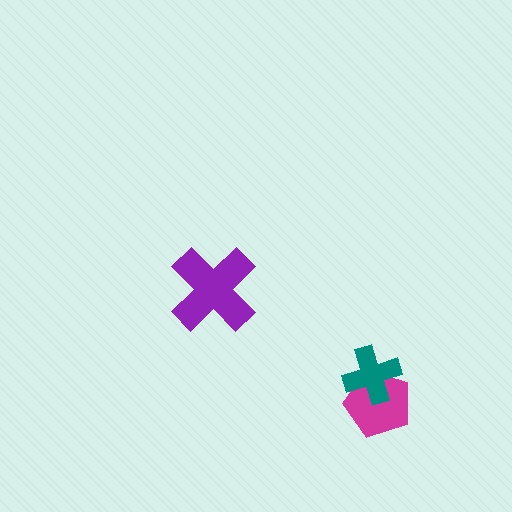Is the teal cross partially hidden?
No, no other shape covers it.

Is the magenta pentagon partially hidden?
Yes, it is partially covered by another shape.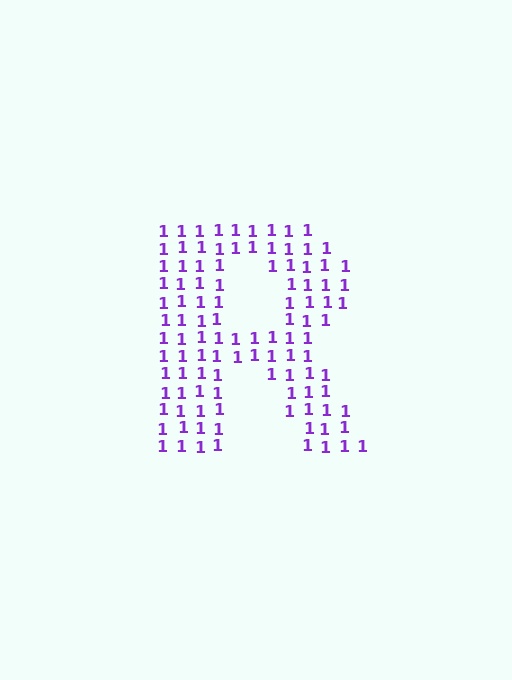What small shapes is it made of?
It is made of small digit 1's.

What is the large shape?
The large shape is the letter R.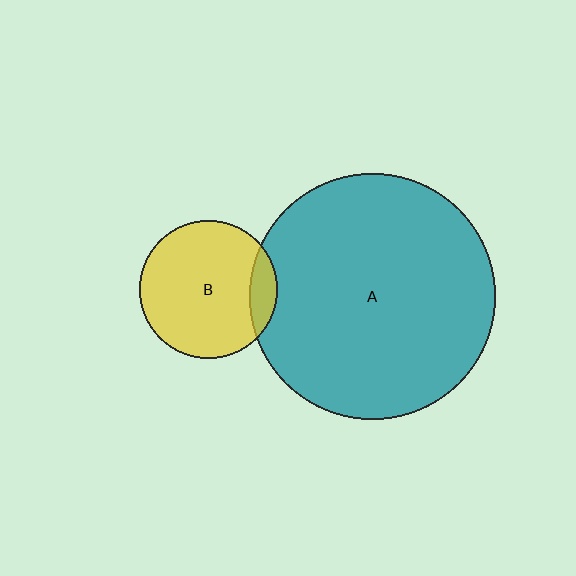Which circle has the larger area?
Circle A (teal).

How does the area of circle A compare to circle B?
Approximately 3.2 times.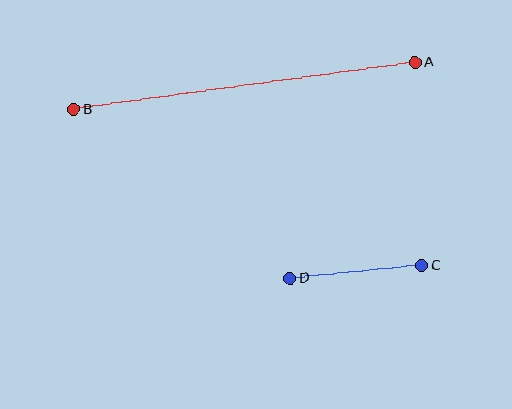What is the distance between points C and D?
The distance is approximately 132 pixels.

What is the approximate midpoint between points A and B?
The midpoint is at approximately (244, 86) pixels.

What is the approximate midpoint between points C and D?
The midpoint is at approximately (356, 272) pixels.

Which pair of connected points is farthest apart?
Points A and B are farthest apart.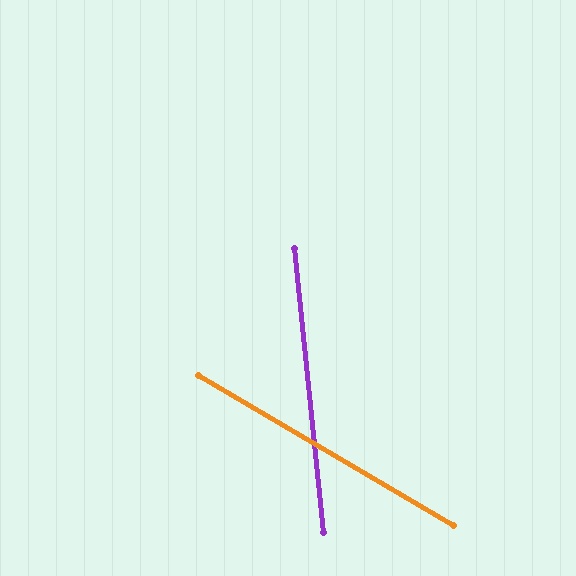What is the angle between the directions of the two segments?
Approximately 54 degrees.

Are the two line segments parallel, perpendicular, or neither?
Neither parallel nor perpendicular — they differ by about 54°.